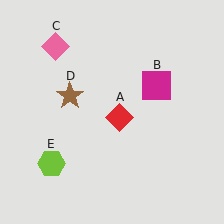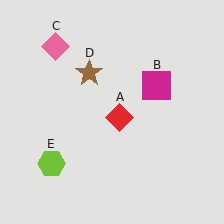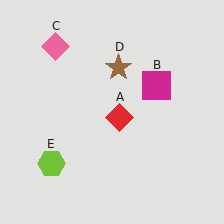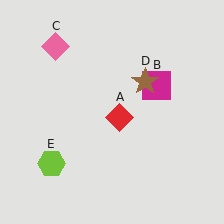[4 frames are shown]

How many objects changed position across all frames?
1 object changed position: brown star (object D).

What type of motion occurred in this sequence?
The brown star (object D) rotated clockwise around the center of the scene.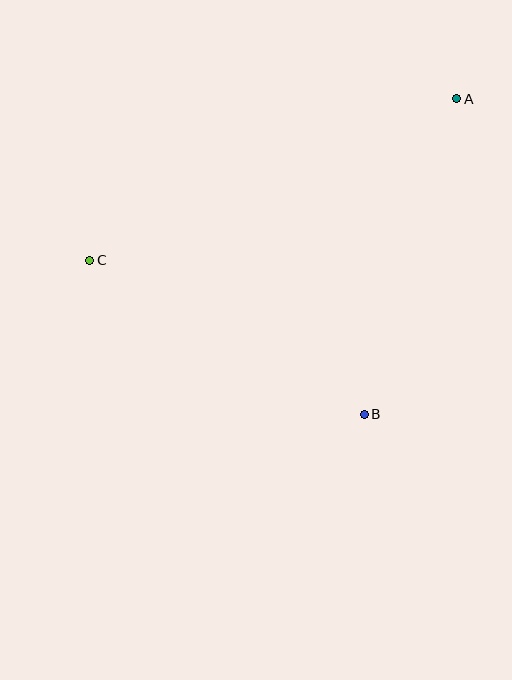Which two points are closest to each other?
Points B and C are closest to each other.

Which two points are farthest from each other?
Points A and C are farthest from each other.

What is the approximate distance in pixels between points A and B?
The distance between A and B is approximately 329 pixels.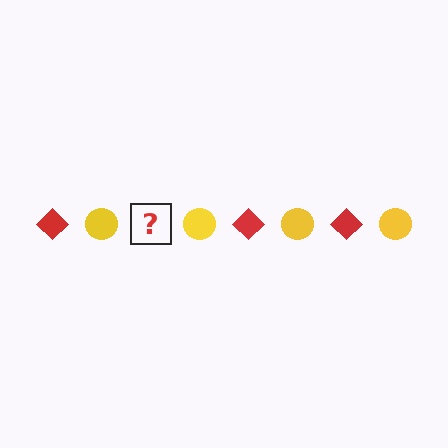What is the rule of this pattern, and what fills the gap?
The rule is that the pattern alternates between red diamond and yellow circle. The gap should be filled with a red diamond.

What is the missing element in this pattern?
The missing element is a red diamond.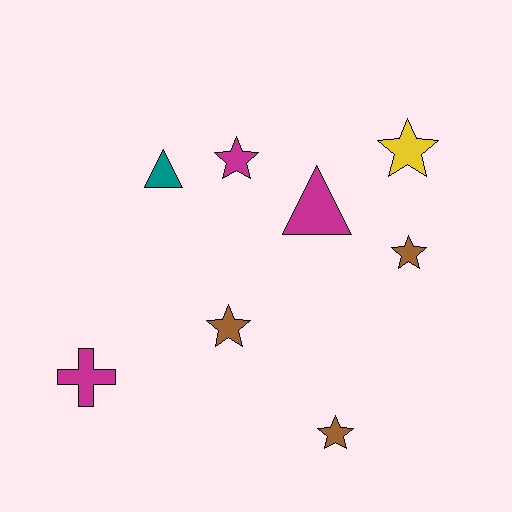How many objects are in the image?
There are 8 objects.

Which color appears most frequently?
Brown, with 3 objects.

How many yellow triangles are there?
There are no yellow triangles.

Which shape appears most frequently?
Star, with 5 objects.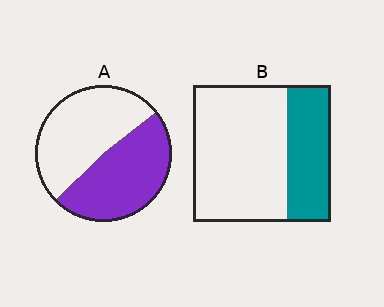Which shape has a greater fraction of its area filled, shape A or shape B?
Shape A.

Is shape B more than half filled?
No.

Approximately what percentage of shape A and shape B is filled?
A is approximately 50% and B is approximately 30%.